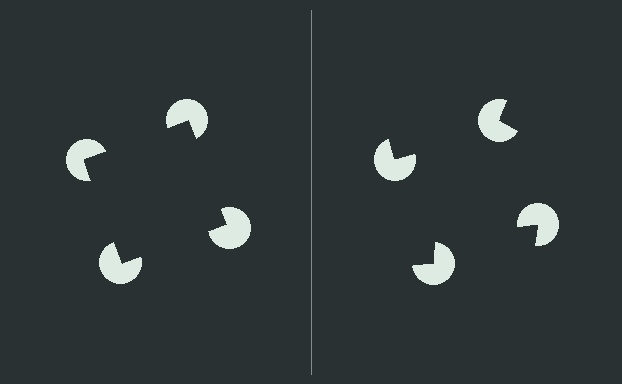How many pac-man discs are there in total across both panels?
8 — 4 on each side.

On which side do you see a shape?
An illusory square appears on the left side. On the right side the wedge cuts are rotated, so no coherent shape forms.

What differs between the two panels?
The pac-man discs are positioned identically on both sides; only the wedge orientations differ. On the left they align to a square; on the right they are misaligned.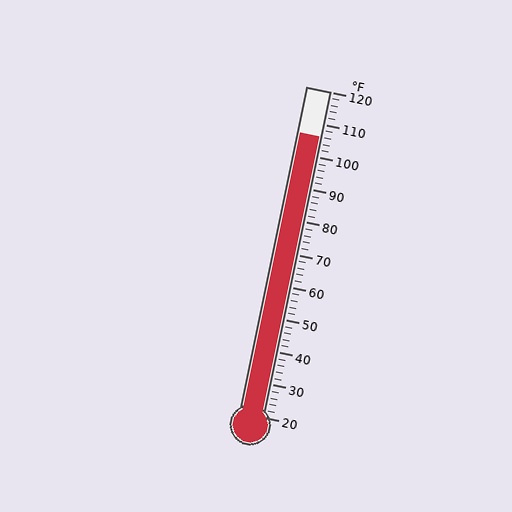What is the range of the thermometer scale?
The thermometer scale ranges from 20°F to 120°F.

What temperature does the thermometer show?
The thermometer shows approximately 106°F.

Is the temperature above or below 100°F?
The temperature is above 100°F.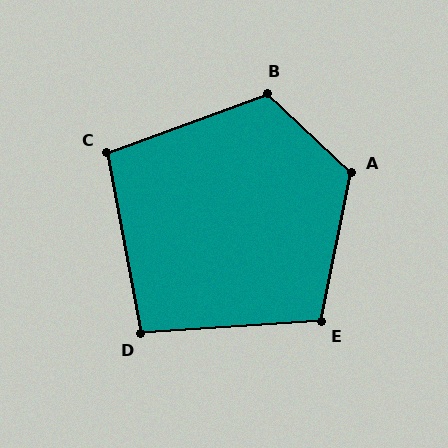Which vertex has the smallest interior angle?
D, at approximately 97 degrees.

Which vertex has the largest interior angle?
A, at approximately 122 degrees.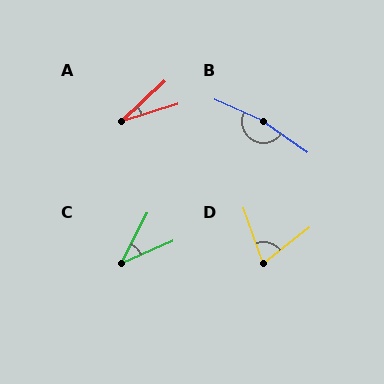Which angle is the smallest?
A, at approximately 26 degrees.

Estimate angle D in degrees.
Approximately 71 degrees.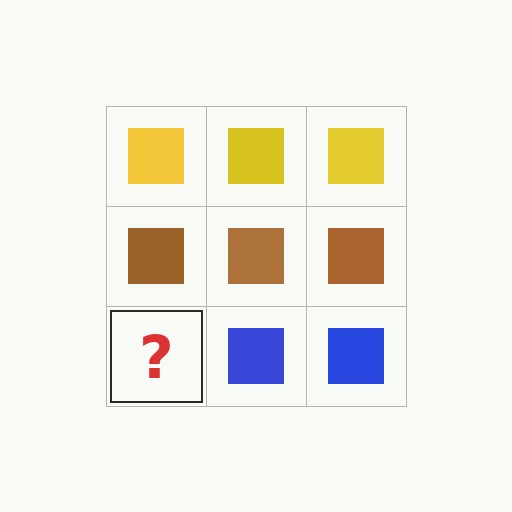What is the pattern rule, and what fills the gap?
The rule is that each row has a consistent color. The gap should be filled with a blue square.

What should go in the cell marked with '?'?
The missing cell should contain a blue square.